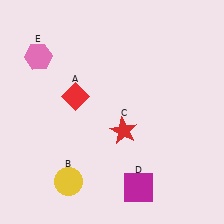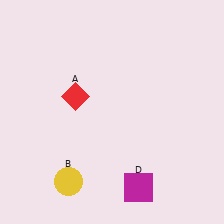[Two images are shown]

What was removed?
The red star (C), the pink hexagon (E) were removed in Image 2.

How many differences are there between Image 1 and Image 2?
There are 2 differences between the two images.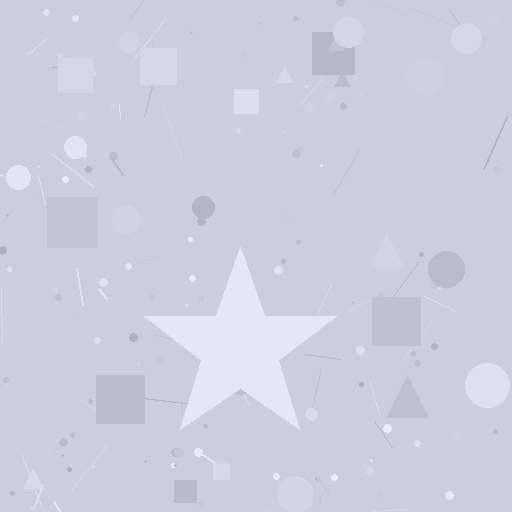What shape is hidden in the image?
A star is hidden in the image.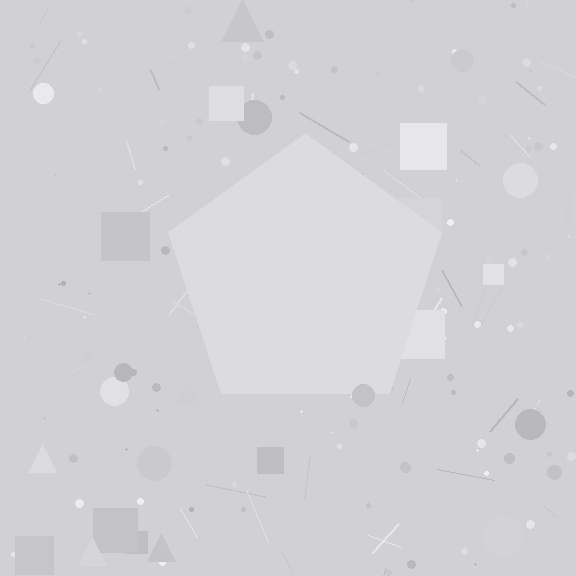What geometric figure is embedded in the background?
A pentagon is embedded in the background.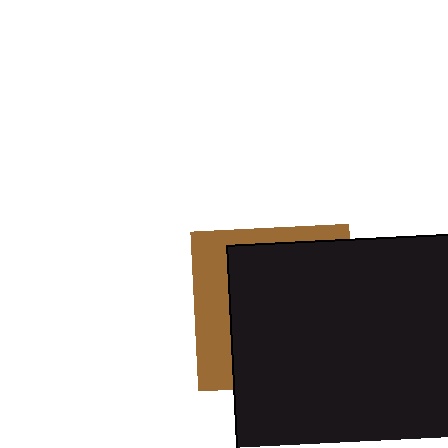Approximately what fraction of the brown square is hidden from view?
Roughly 70% of the brown square is hidden behind the black rectangle.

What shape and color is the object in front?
The object in front is a black rectangle.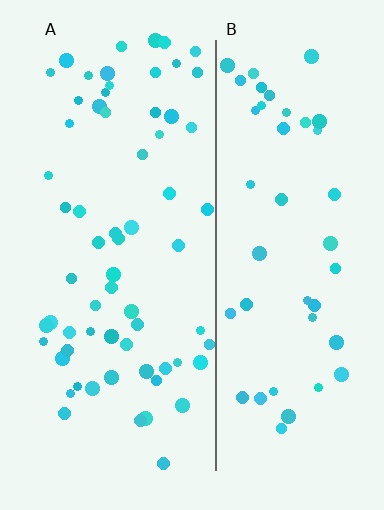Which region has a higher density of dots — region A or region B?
A (the left).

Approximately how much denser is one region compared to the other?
Approximately 1.4× — region A over region B.